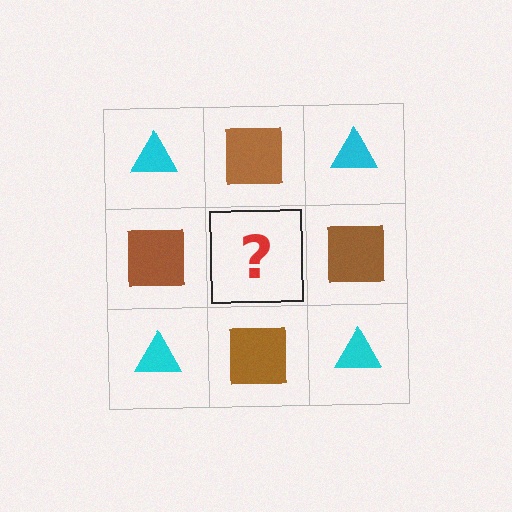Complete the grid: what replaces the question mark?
The question mark should be replaced with a cyan triangle.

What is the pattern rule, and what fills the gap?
The rule is that it alternates cyan triangle and brown square in a checkerboard pattern. The gap should be filled with a cyan triangle.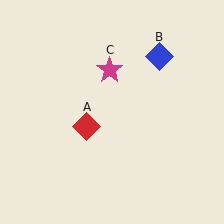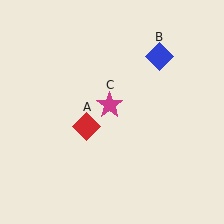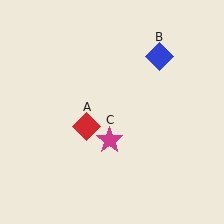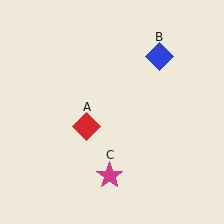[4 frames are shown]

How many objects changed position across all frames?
1 object changed position: magenta star (object C).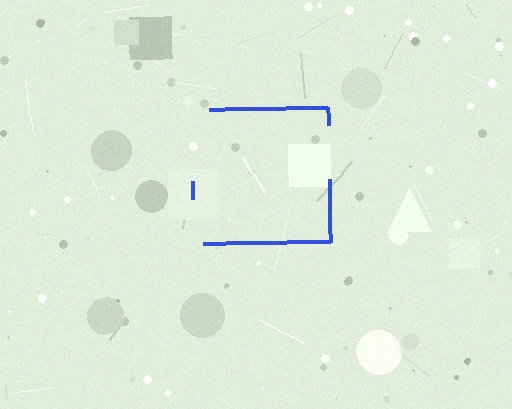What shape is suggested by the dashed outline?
The dashed outline suggests a square.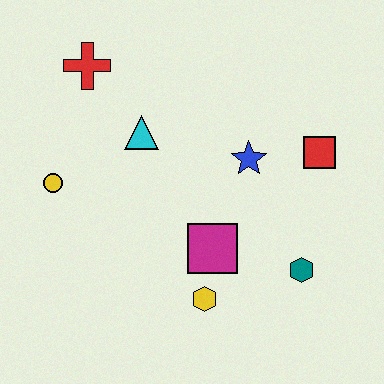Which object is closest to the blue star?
The red square is closest to the blue star.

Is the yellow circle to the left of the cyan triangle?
Yes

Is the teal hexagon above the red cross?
No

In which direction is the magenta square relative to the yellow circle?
The magenta square is to the right of the yellow circle.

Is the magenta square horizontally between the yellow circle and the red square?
Yes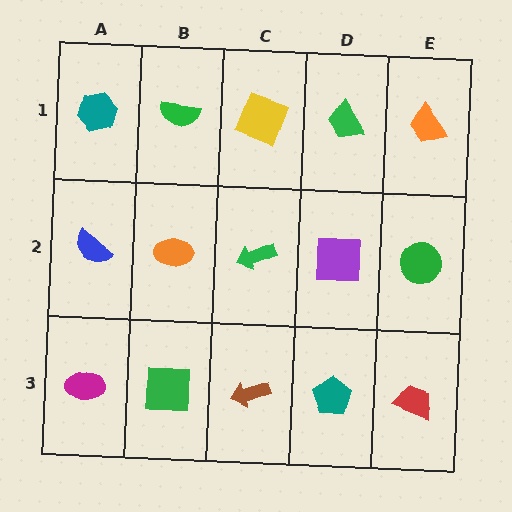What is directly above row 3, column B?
An orange ellipse.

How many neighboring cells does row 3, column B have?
3.